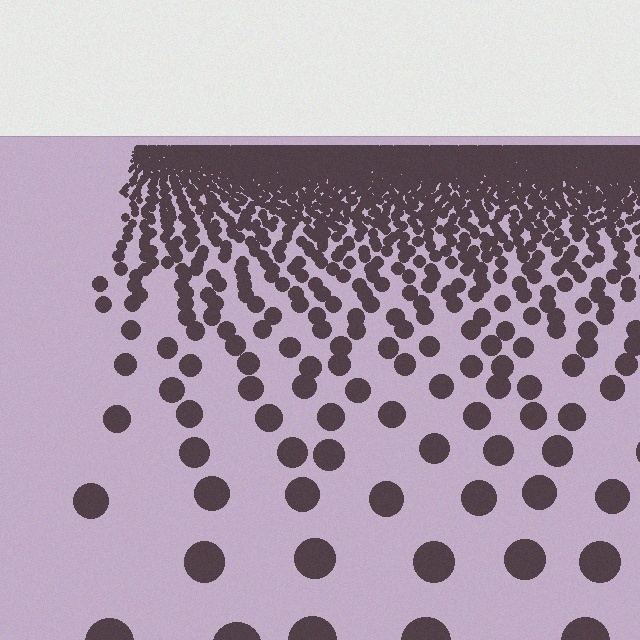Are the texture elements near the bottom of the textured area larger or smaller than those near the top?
Larger. Near the bottom, elements are closer to the viewer and appear at a bigger on-screen size.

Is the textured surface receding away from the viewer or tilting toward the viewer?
The surface is receding away from the viewer. Texture elements get smaller and denser toward the top.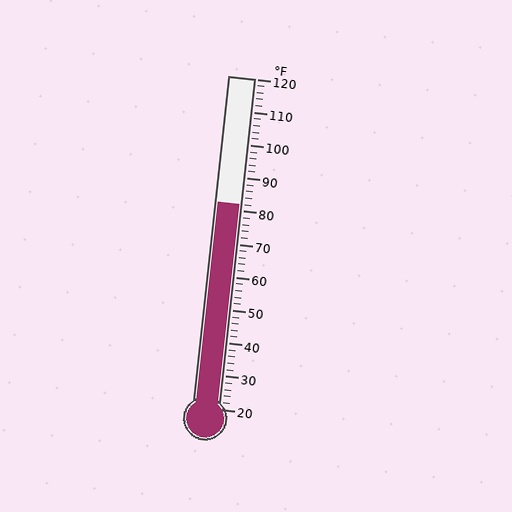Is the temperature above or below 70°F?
The temperature is above 70°F.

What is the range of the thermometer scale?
The thermometer scale ranges from 20°F to 120°F.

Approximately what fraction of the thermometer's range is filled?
The thermometer is filled to approximately 60% of its range.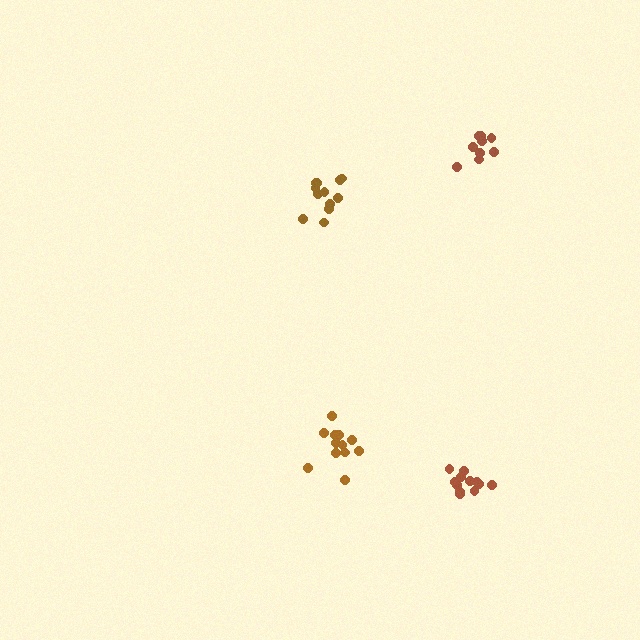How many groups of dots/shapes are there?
There are 4 groups.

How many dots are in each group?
Group 1: 9 dots, Group 2: 12 dots, Group 3: 12 dots, Group 4: 12 dots (45 total).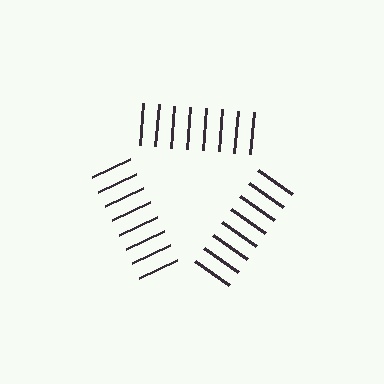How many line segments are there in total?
24 — 8 along each of the 3 edges.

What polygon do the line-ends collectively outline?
An illusory triangle — the line segments terminate on its edges but no continuous stroke is drawn.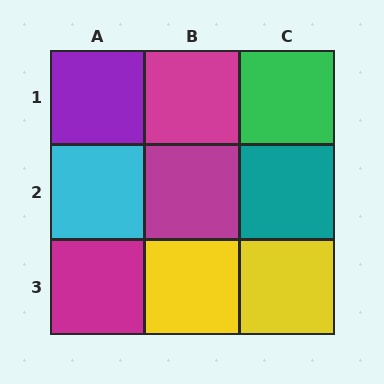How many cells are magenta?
3 cells are magenta.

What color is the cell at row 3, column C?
Yellow.